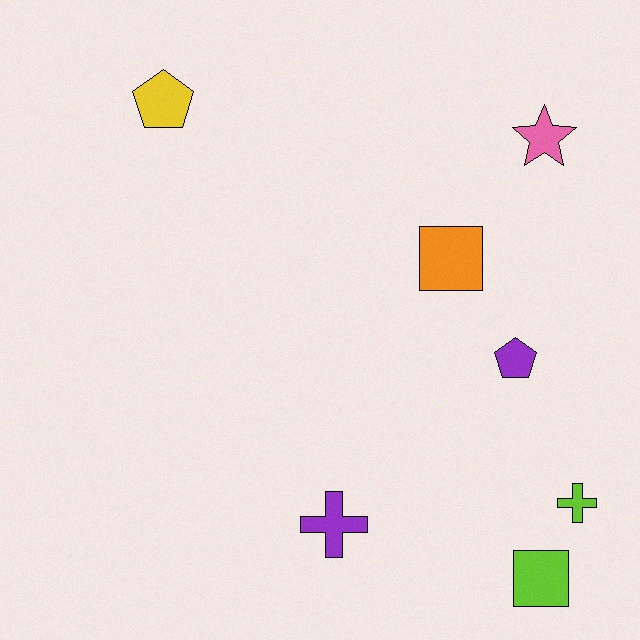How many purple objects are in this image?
There are 2 purple objects.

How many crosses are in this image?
There are 2 crosses.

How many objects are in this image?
There are 7 objects.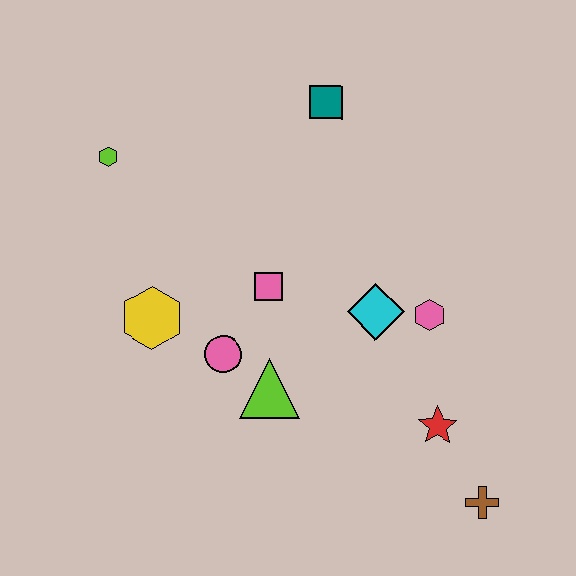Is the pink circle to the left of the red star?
Yes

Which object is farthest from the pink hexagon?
The lime hexagon is farthest from the pink hexagon.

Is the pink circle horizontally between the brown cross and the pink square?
No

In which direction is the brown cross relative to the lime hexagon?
The brown cross is to the right of the lime hexagon.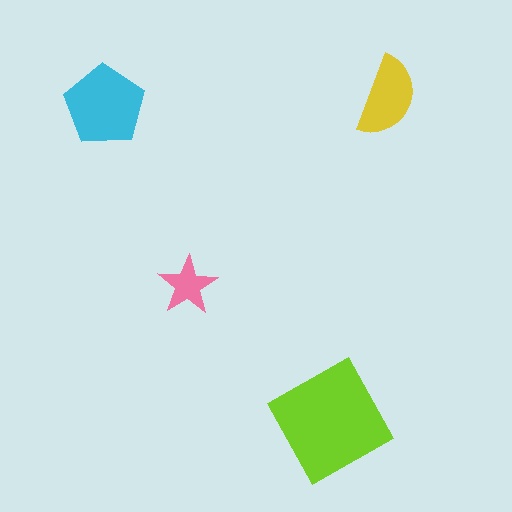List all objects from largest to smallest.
The lime square, the cyan pentagon, the yellow semicircle, the pink star.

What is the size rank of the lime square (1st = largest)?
1st.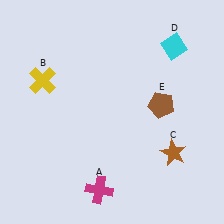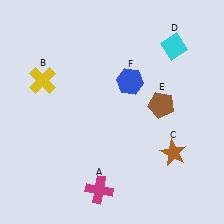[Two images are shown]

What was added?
A blue hexagon (F) was added in Image 2.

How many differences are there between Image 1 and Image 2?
There is 1 difference between the two images.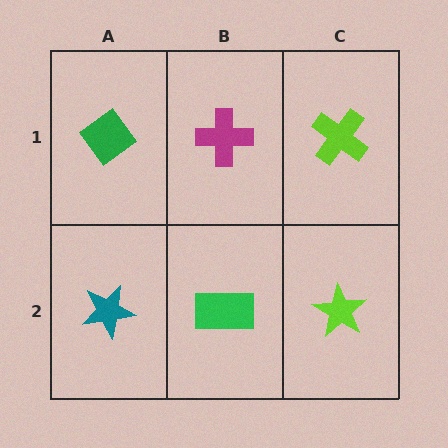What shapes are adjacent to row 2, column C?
A lime cross (row 1, column C), a green rectangle (row 2, column B).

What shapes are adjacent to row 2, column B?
A magenta cross (row 1, column B), a teal star (row 2, column A), a lime star (row 2, column C).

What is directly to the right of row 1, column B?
A lime cross.